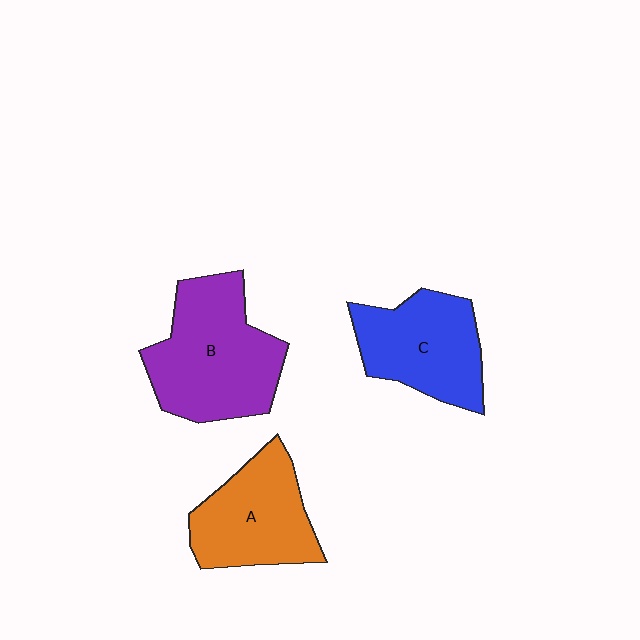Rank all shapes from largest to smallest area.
From largest to smallest: B (purple), C (blue), A (orange).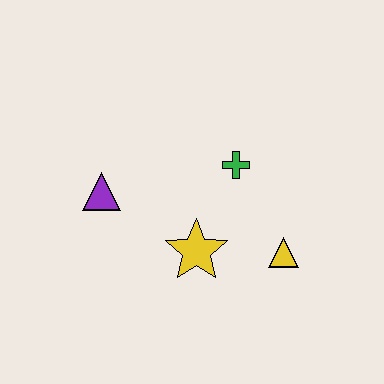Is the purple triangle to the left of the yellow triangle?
Yes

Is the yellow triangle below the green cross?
Yes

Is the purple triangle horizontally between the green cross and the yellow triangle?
No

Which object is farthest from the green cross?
The purple triangle is farthest from the green cross.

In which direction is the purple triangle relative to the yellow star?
The purple triangle is to the left of the yellow star.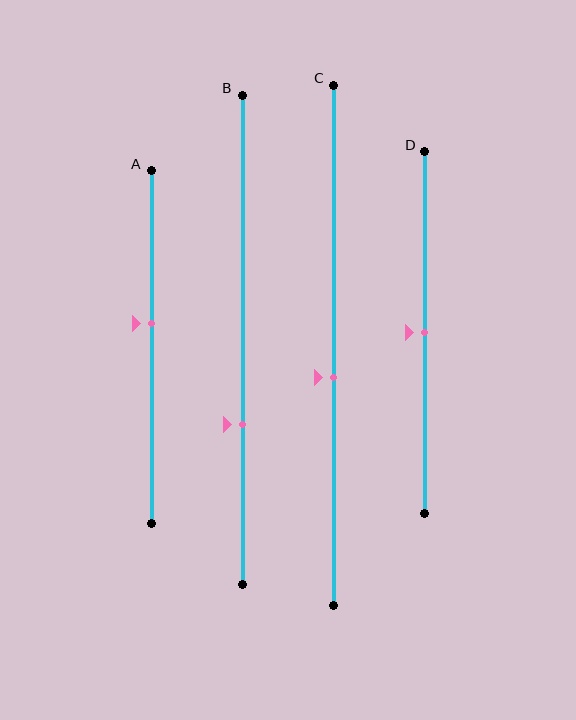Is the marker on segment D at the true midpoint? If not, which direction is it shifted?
Yes, the marker on segment D is at the true midpoint.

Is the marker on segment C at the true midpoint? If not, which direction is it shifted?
No, the marker on segment C is shifted downward by about 6% of the segment length.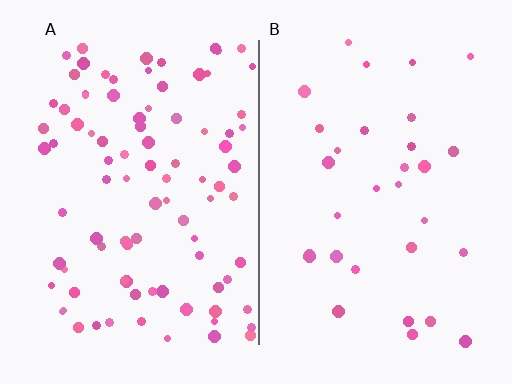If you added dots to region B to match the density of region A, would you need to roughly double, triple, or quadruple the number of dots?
Approximately triple.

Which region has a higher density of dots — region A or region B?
A (the left).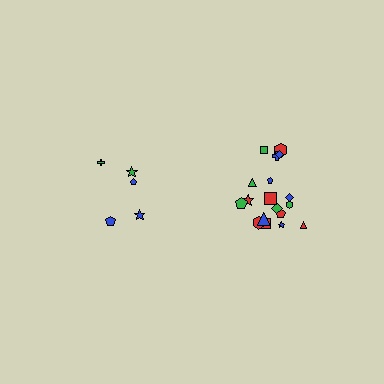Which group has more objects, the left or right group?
The right group.